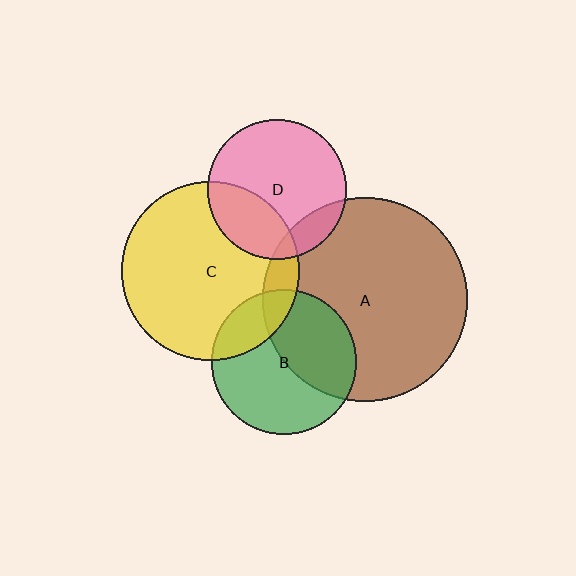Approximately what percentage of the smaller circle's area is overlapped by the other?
Approximately 30%.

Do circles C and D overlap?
Yes.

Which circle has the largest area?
Circle A (brown).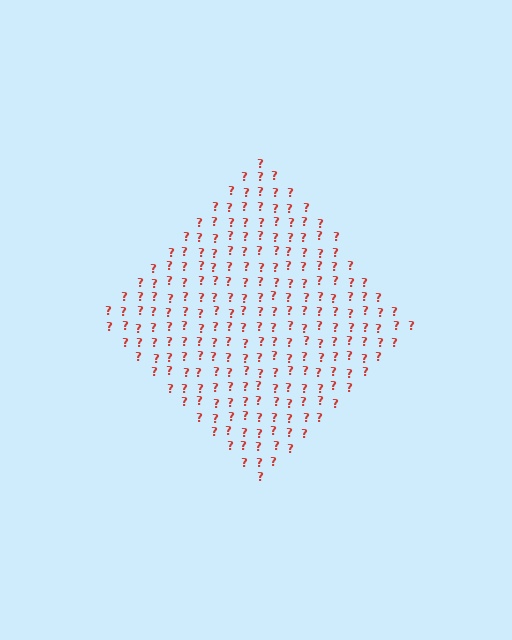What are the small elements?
The small elements are question marks.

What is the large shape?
The large shape is a diamond.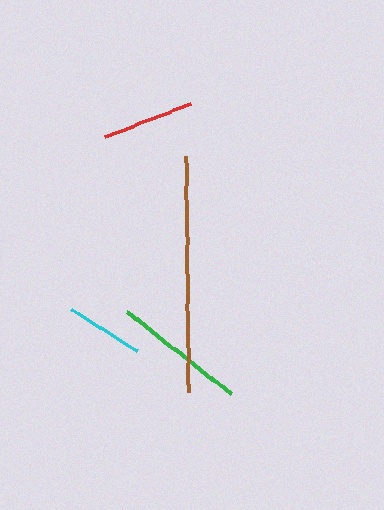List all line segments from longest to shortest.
From longest to shortest: brown, green, red, cyan.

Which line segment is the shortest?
The cyan line is the shortest at approximately 77 pixels.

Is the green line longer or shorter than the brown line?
The brown line is longer than the green line.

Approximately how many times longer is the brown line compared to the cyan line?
The brown line is approximately 3.0 times the length of the cyan line.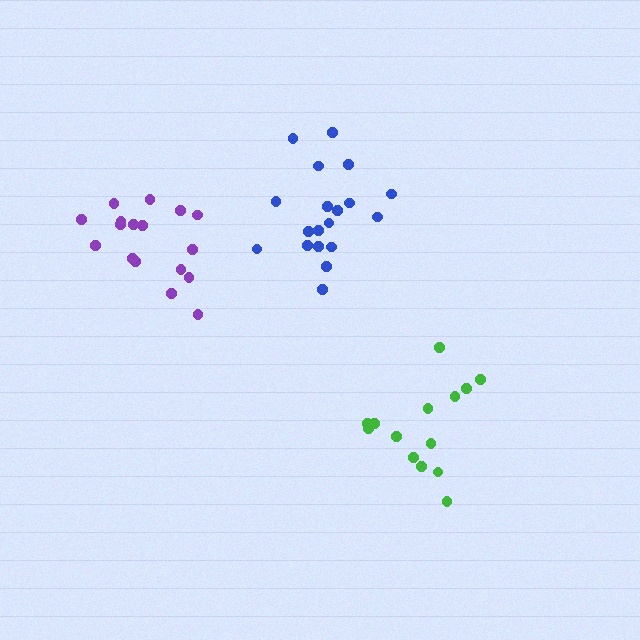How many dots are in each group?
Group 1: 19 dots, Group 2: 17 dots, Group 3: 14 dots (50 total).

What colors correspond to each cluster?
The clusters are colored: blue, purple, green.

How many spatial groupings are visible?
There are 3 spatial groupings.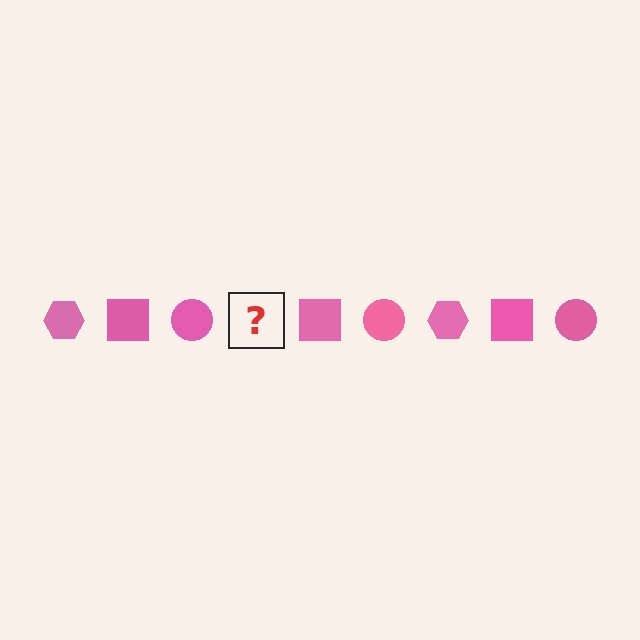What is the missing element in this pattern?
The missing element is a pink hexagon.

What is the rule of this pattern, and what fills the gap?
The rule is that the pattern cycles through hexagon, square, circle shapes in pink. The gap should be filled with a pink hexagon.